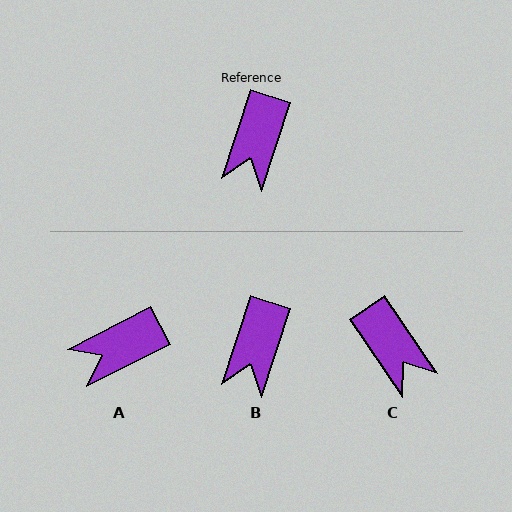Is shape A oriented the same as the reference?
No, it is off by about 45 degrees.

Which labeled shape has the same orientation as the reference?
B.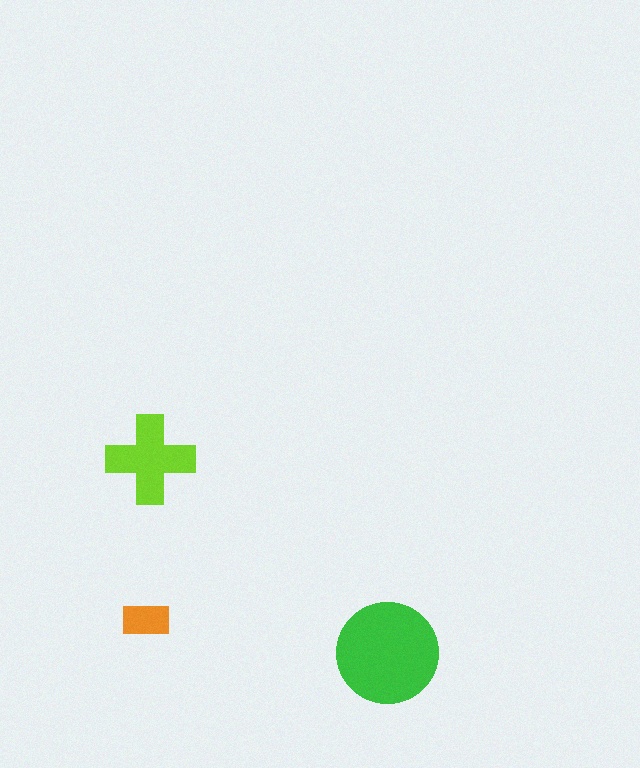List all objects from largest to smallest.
The green circle, the lime cross, the orange rectangle.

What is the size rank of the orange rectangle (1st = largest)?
3rd.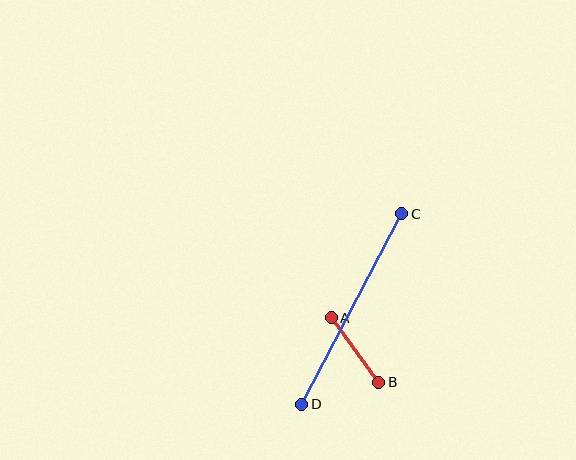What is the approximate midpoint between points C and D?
The midpoint is at approximately (352, 309) pixels.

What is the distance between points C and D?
The distance is approximately 215 pixels.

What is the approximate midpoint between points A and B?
The midpoint is at approximately (355, 350) pixels.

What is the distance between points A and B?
The distance is approximately 80 pixels.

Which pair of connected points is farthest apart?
Points C and D are farthest apart.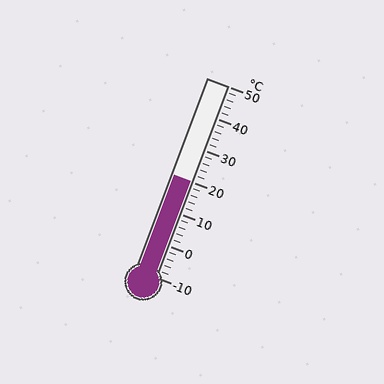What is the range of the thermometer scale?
The thermometer scale ranges from -10°C to 50°C.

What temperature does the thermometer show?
The thermometer shows approximately 20°C.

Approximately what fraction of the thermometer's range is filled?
The thermometer is filled to approximately 50% of its range.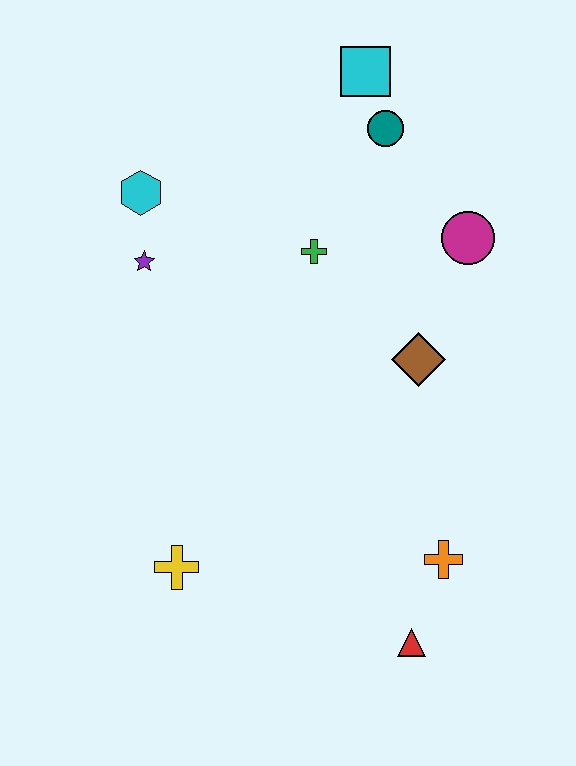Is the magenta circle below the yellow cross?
No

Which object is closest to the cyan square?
The teal circle is closest to the cyan square.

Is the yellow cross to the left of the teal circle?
Yes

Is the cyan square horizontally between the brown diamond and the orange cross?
No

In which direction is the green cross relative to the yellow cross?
The green cross is above the yellow cross.